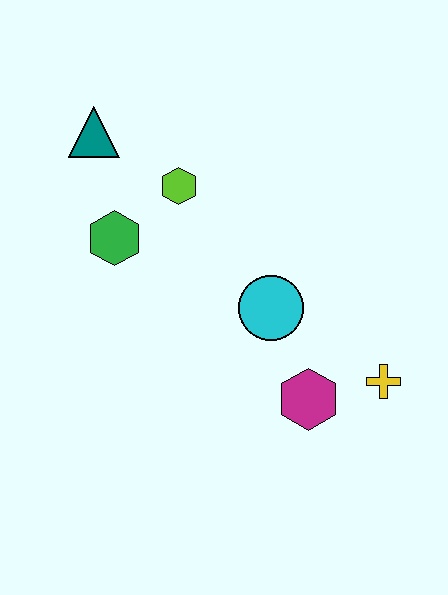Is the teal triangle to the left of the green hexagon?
Yes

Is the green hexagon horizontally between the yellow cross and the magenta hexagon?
No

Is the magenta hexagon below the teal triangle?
Yes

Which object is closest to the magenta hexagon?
The yellow cross is closest to the magenta hexagon.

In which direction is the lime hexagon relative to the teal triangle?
The lime hexagon is to the right of the teal triangle.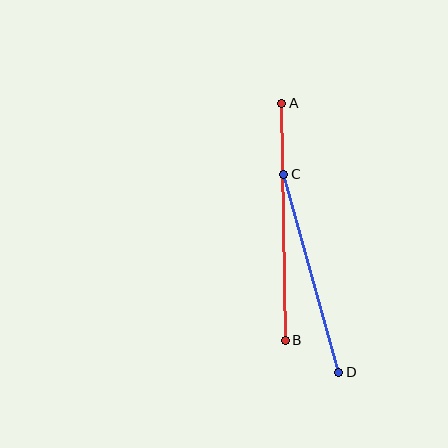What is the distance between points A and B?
The distance is approximately 237 pixels.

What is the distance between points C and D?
The distance is approximately 205 pixels.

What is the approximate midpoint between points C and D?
The midpoint is at approximately (311, 273) pixels.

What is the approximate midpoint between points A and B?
The midpoint is at approximately (284, 222) pixels.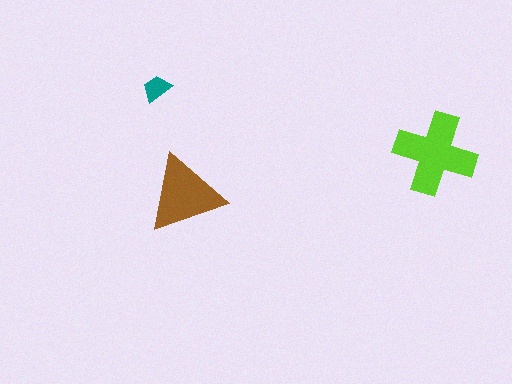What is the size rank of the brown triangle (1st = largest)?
2nd.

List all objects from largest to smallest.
The lime cross, the brown triangle, the teal trapezoid.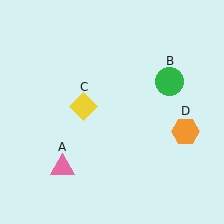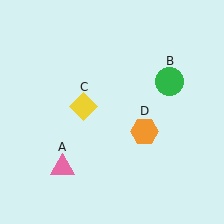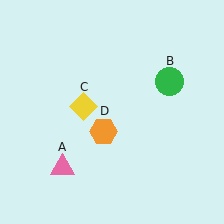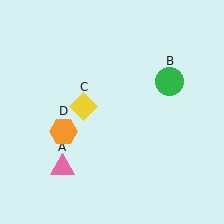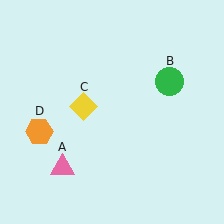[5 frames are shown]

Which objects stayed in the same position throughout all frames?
Pink triangle (object A) and green circle (object B) and yellow diamond (object C) remained stationary.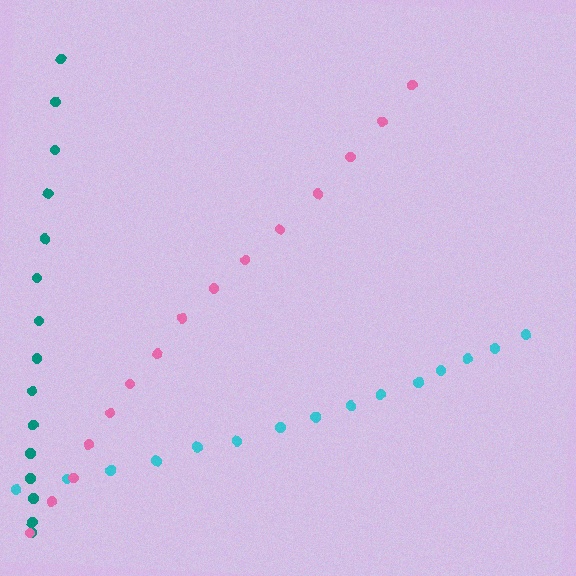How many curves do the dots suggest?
There are 3 distinct paths.